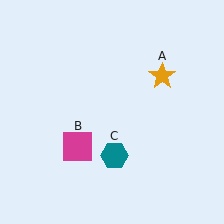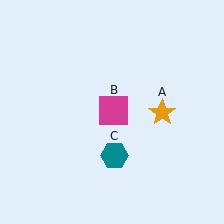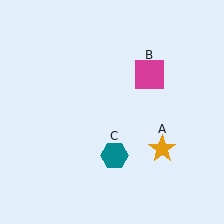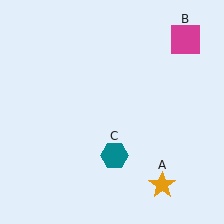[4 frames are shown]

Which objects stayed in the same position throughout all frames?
Teal hexagon (object C) remained stationary.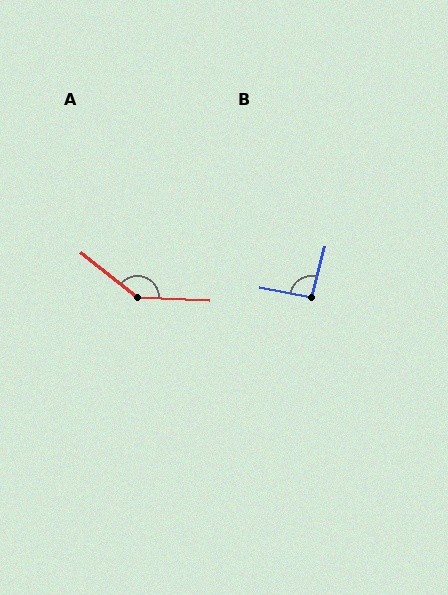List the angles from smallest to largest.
B (95°), A (144°).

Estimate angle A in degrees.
Approximately 144 degrees.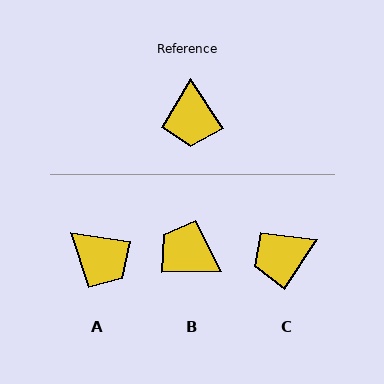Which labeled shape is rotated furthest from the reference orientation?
B, about 122 degrees away.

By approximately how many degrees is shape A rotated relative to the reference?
Approximately 49 degrees counter-clockwise.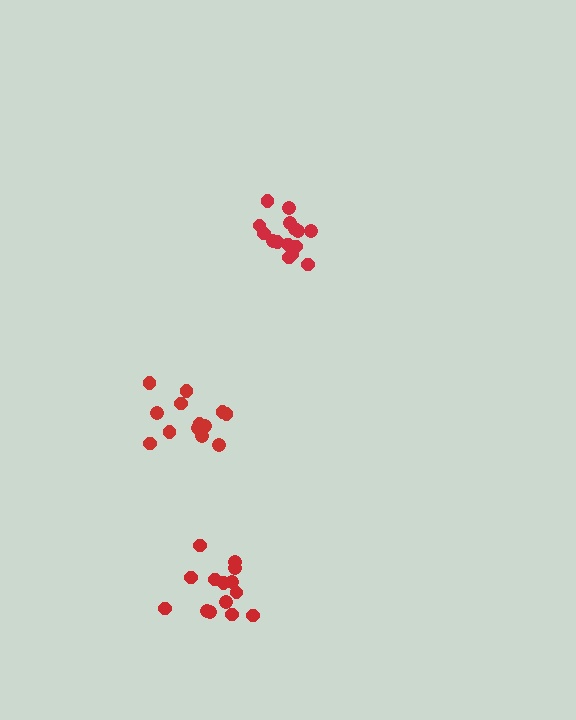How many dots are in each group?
Group 1: 14 dots, Group 2: 13 dots, Group 3: 15 dots (42 total).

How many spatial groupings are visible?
There are 3 spatial groupings.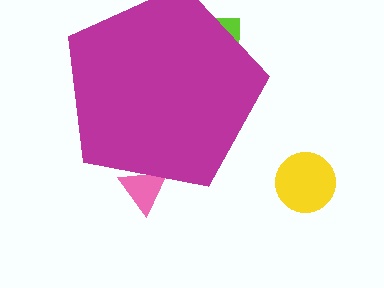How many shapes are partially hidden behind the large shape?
3 shapes are partially hidden.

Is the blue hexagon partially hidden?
Yes, the blue hexagon is partially hidden behind the magenta pentagon.